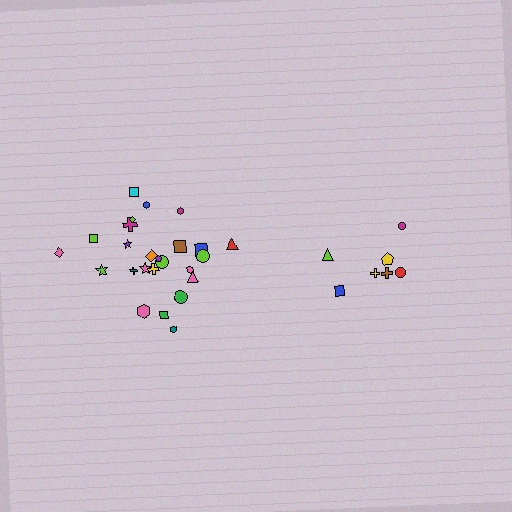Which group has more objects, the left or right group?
The left group.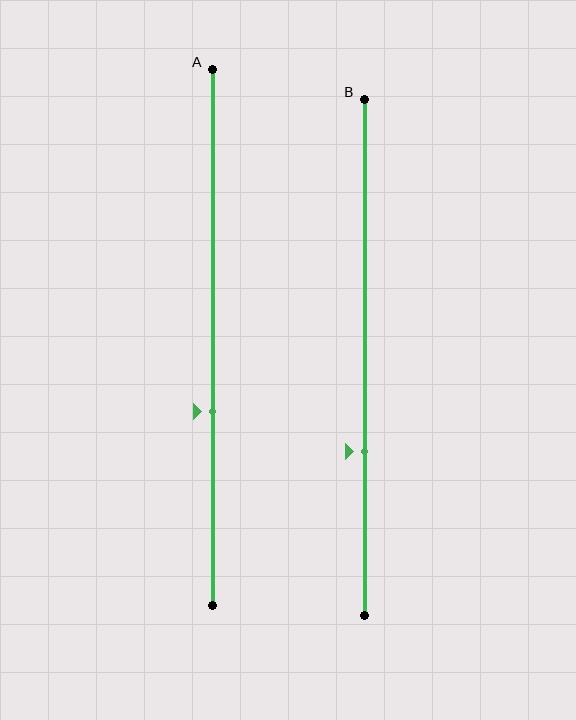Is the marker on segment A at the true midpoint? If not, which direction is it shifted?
No, the marker on segment A is shifted downward by about 14% of the segment length.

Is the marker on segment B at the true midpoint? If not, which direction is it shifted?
No, the marker on segment B is shifted downward by about 18% of the segment length.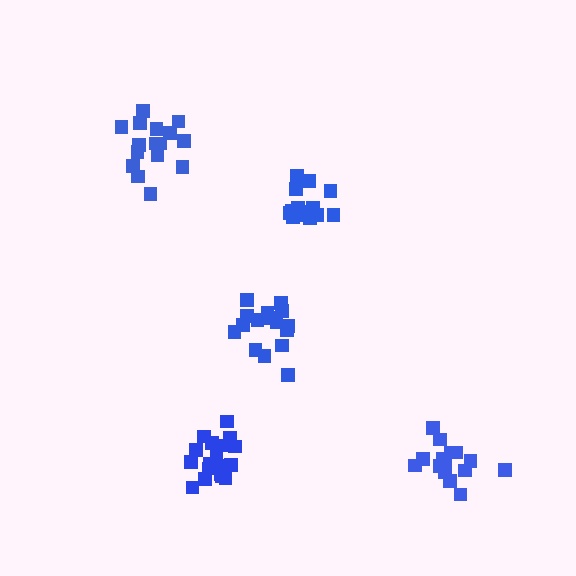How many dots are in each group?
Group 1: 14 dots, Group 2: 15 dots, Group 3: 16 dots, Group 4: 18 dots, Group 5: 16 dots (79 total).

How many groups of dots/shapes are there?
There are 5 groups.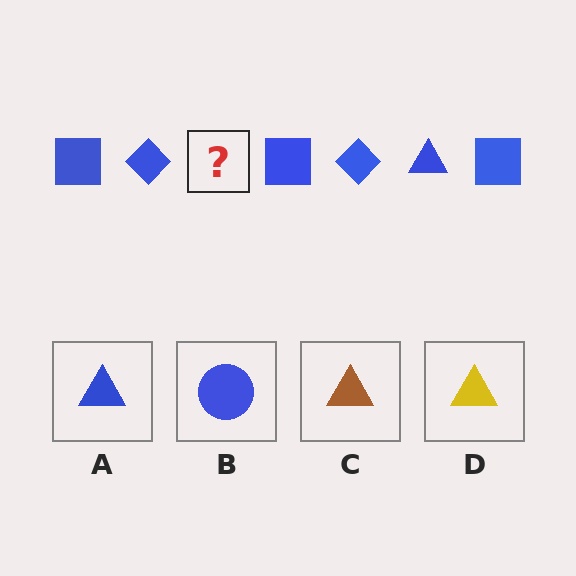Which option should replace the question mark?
Option A.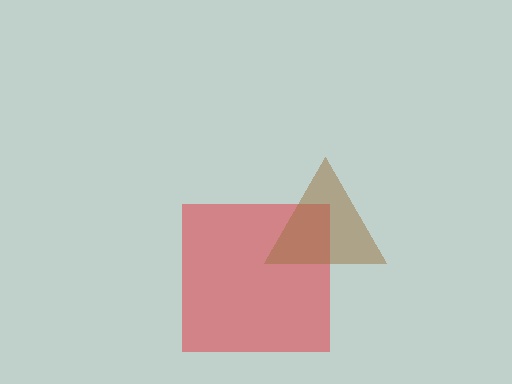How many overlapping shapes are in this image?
There are 2 overlapping shapes in the image.